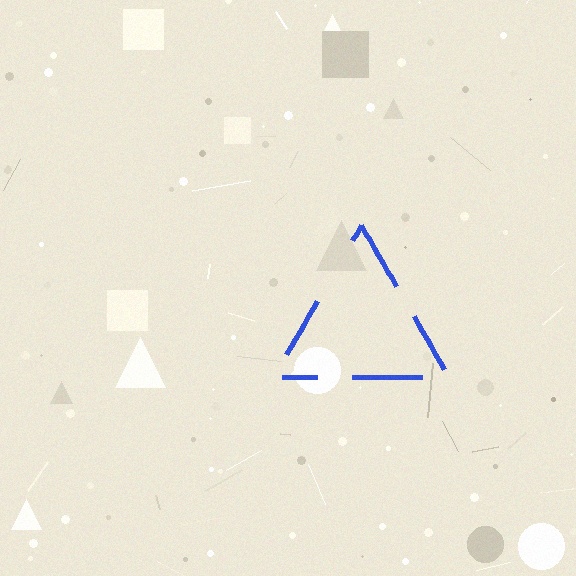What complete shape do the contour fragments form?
The contour fragments form a triangle.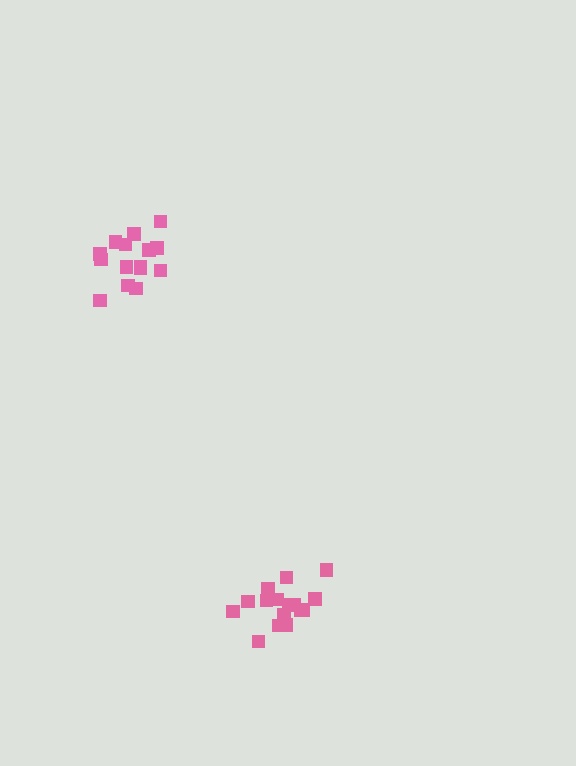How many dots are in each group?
Group 1: 16 dots, Group 2: 15 dots (31 total).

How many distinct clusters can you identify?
There are 2 distinct clusters.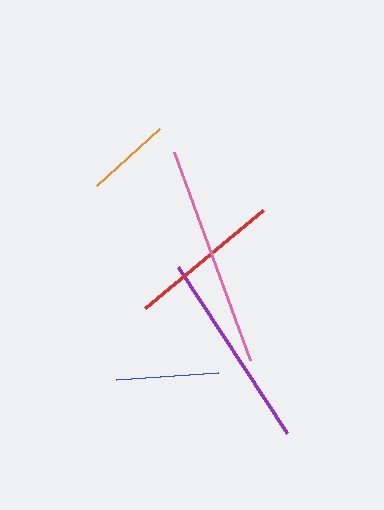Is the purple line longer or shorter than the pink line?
The pink line is longer than the purple line.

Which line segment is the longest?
The pink line is the longest at approximately 221 pixels.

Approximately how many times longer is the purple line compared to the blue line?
The purple line is approximately 1.9 times the length of the blue line.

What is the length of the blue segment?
The blue segment is approximately 103 pixels long.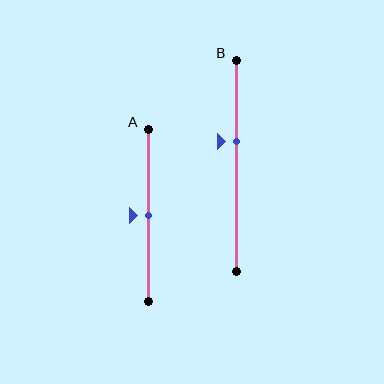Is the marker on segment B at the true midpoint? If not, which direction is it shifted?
No, the marker on segment B is shifted upward by about 11% of the segment length.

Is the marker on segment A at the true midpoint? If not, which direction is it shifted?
Yes, the marker on segment A is at the true midpoint.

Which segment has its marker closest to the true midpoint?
Segment A has its marker closest to the true midpoint.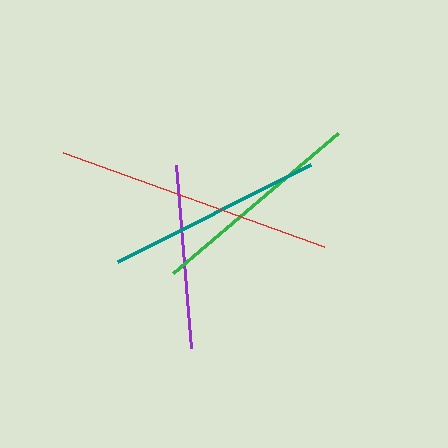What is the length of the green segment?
The green segment is approximately 217 pixels long.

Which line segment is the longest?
The red line is the longest at approximately 277 pixels.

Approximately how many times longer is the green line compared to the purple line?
The green line is approximately 1.2 times the length of the purple line.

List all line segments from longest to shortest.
From longest to shortest: red, green, teal, purple.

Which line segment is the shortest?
The purple line is the shortest at approximately 184 pixels.